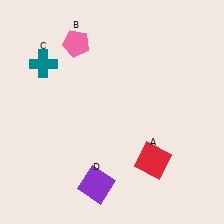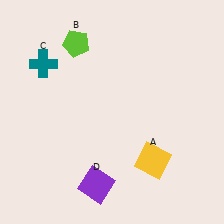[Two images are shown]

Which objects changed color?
A changed from red to yellow. B changed from pink to lime.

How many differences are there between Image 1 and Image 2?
There are 2 differences between the two images.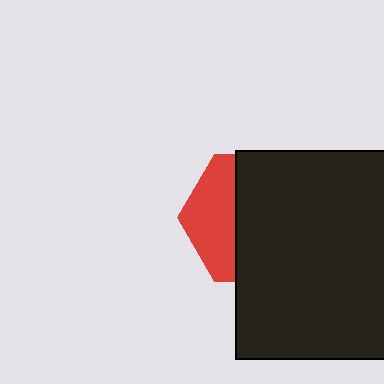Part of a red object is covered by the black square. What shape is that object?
It is a hexagon.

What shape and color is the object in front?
The object in front is a black square.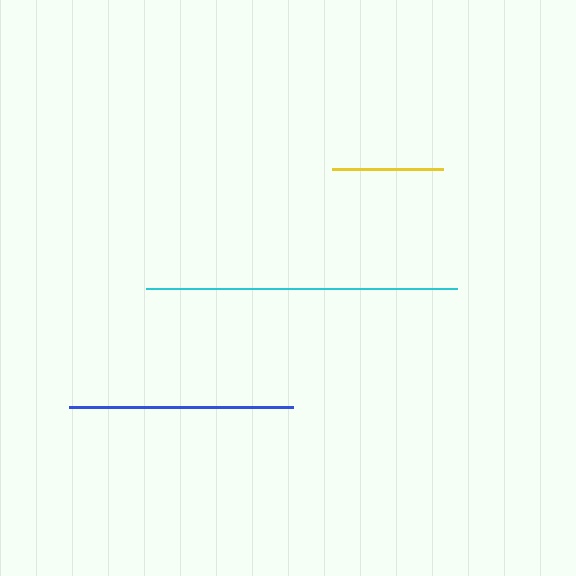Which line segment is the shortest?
The yellow line is the shortest at approximately 110 pixels.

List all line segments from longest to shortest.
From longest to shortest: cyan, blue, yellow.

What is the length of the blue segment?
The blue segment is approximately 224 pixels long.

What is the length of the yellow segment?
The yellow segment is approximately 110 pixels long.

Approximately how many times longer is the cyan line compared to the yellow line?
The cyan line is approximately 2.8 times the length of the yellow line.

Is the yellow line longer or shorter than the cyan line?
The cyan line is longer than the yellow line.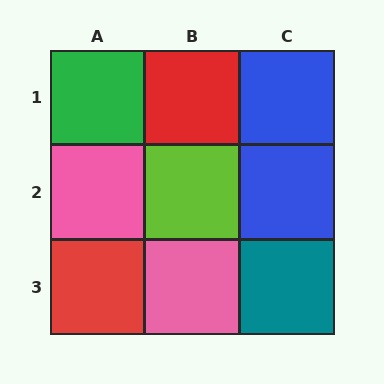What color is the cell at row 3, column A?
Red.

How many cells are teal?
1 cell is teal.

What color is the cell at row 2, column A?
Pink.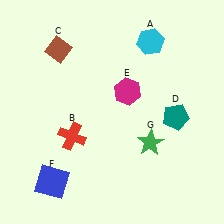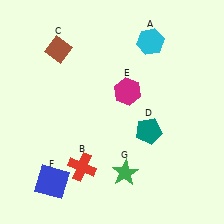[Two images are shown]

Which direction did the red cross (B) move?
The red cross (B) moved down.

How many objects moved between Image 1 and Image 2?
3 objects moved between the two images.